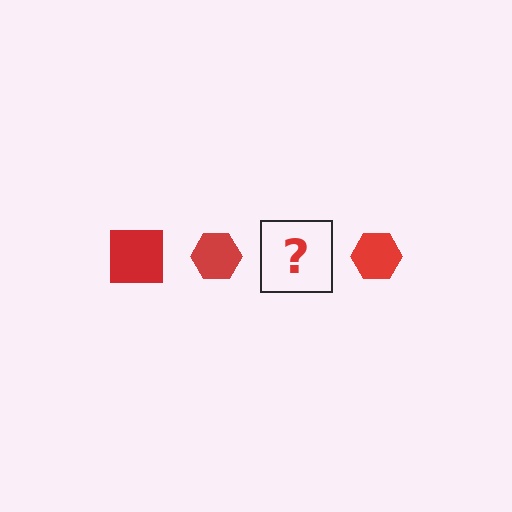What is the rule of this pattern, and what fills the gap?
The rule is that the pattern cycles through square, hexagon shapes in red. The gap should be filled with a red square.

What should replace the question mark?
The question mark should be replaced with a red square.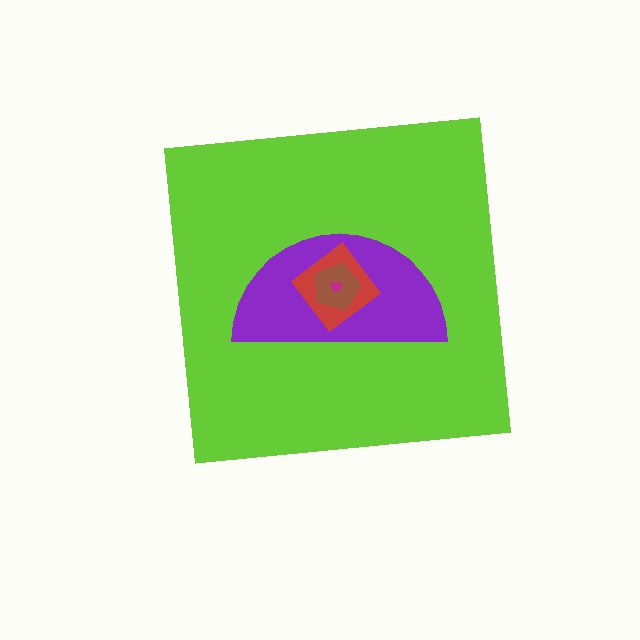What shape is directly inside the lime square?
The purple semicircle.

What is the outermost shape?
The lime square.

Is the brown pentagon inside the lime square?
Yes.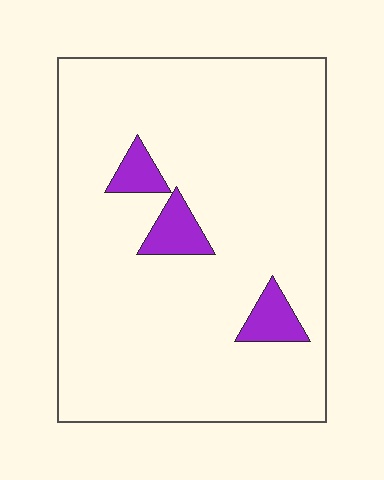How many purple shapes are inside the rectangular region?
3.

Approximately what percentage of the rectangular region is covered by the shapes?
Approximately 10%.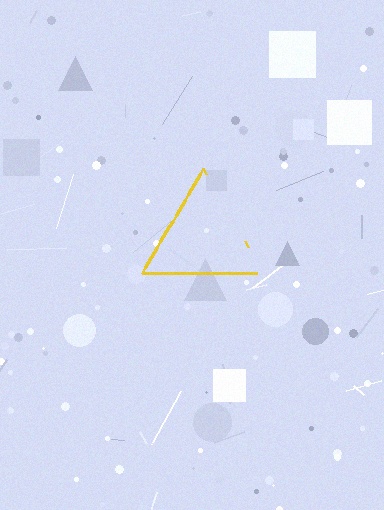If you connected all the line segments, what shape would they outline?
They would outline a triangle.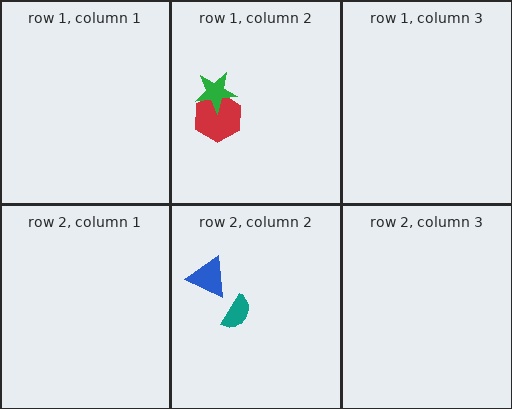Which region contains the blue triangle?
The row 2, column 2 region.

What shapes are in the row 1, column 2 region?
The red hexagon, the green star.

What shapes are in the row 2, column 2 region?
The blue triangle, the teal semicircle.